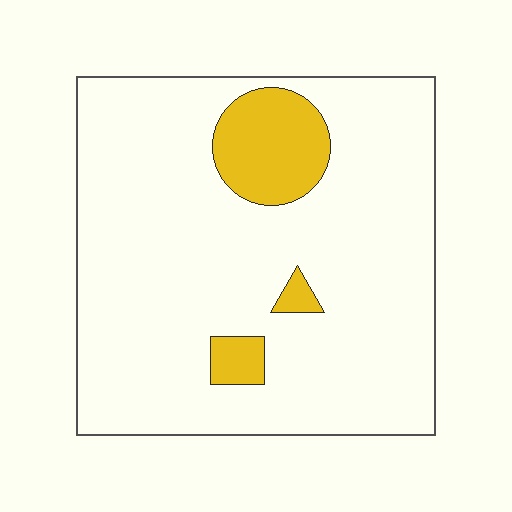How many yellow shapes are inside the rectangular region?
3.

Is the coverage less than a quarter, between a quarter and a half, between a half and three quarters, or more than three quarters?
Less than a quarter.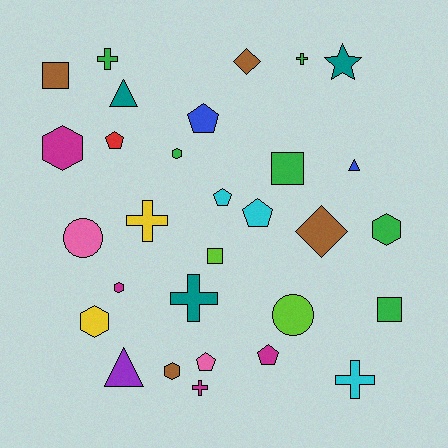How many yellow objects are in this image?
There are 2 yellow objects.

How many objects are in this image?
There are 30 objects.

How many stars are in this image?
There is 1 star.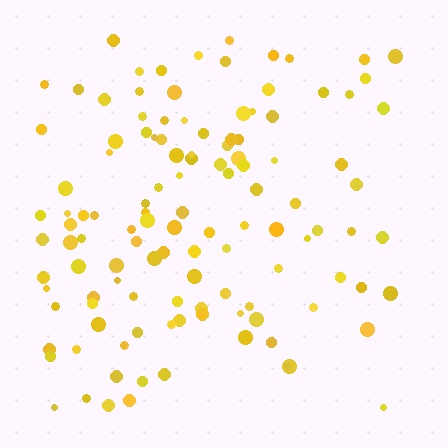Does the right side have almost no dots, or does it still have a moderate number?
Still a moderate number, just noticeably fewer than the left.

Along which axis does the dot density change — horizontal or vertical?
Horizontal.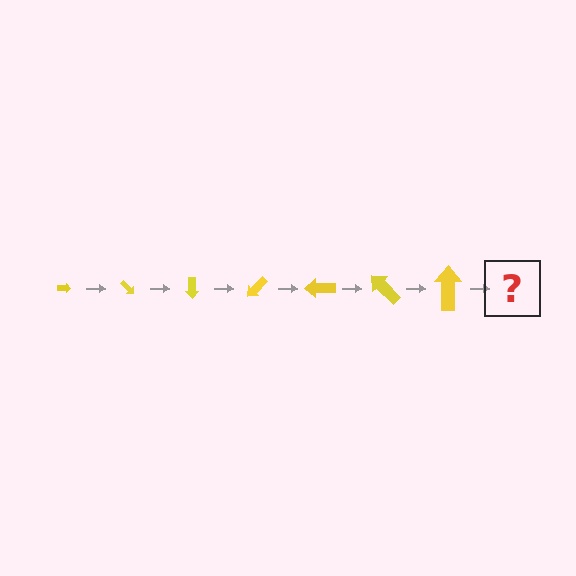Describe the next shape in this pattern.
It should be an arrow, larger than the previous one and rotated 315 degrees from the start.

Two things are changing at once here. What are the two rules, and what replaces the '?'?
The two rules are that the arrow grows larger each step and it rotates 45 degrees each step. The '?' should be an arrow, larger than the previous one and rotated 315 degrees from the start.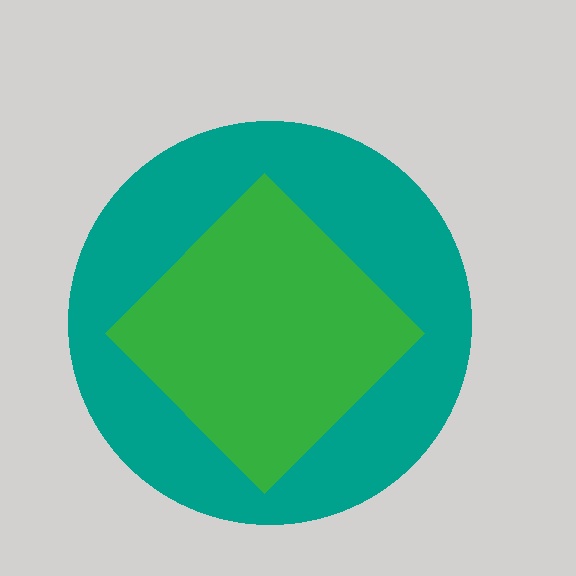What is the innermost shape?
The green diamond.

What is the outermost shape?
The teal circle.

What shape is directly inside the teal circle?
The green diamond.